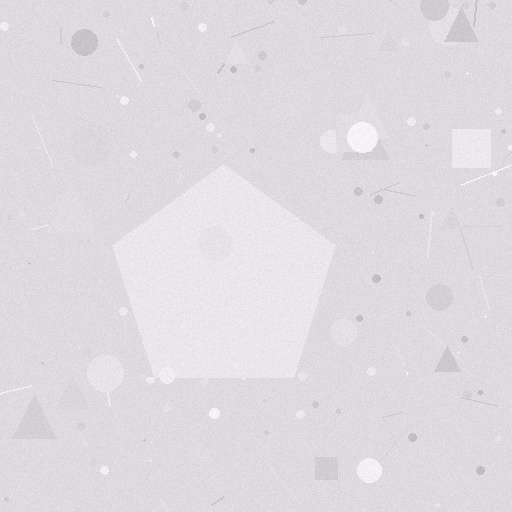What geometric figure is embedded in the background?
A pentagon is embedded in the background.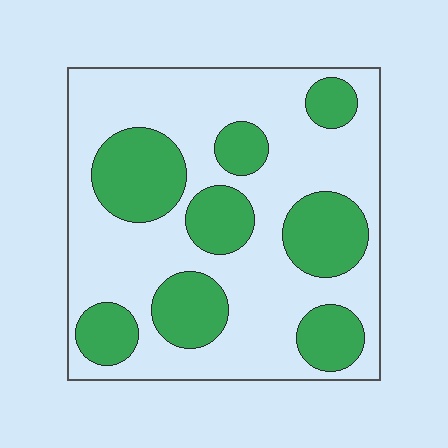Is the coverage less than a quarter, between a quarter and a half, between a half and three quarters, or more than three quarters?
Between a quarter and a half.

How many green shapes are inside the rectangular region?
8.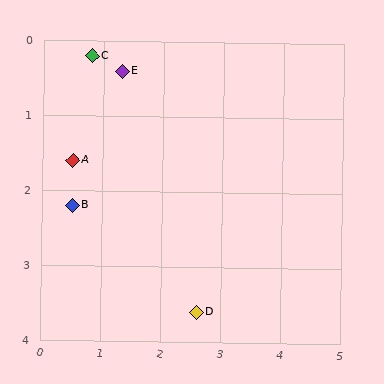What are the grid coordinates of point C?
Point C is at approximately (0.8, 0.2).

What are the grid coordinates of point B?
Point B is at approximately (0.5, 2.2).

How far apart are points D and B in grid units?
Points D and B are about 2.5 grid units apart.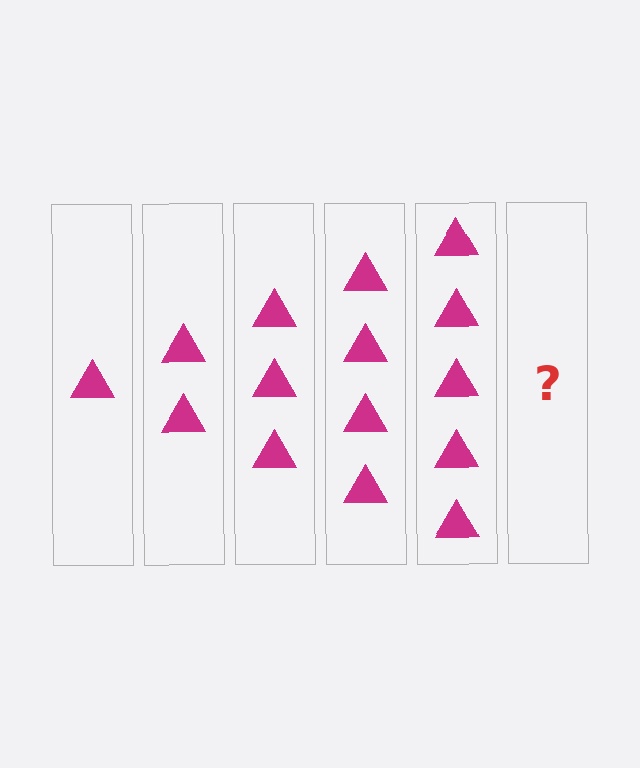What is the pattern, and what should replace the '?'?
The pattern is that each step adds one more triangle. The '?' should be 6 triangles.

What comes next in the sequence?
The next element should be 6 triangles.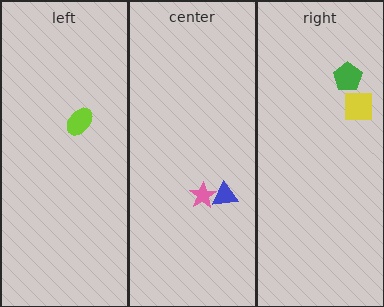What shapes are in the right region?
The yellow square, the green pentagon.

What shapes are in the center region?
The blue triangle, the pink star.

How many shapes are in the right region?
2.